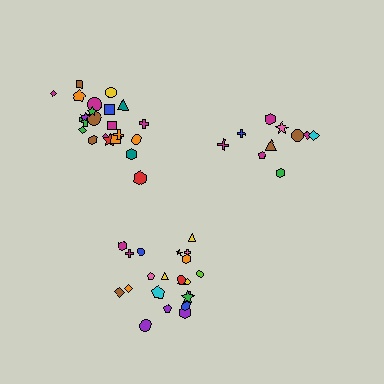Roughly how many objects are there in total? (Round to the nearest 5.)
Roughly 55 objects in total.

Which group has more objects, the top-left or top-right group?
The top-left group.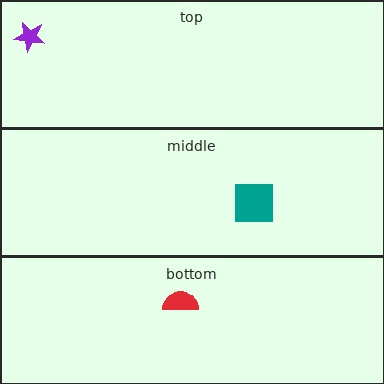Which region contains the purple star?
The top region.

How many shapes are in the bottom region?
1.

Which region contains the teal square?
The middle region.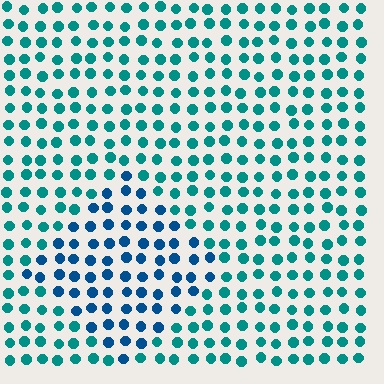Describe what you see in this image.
The image is filled with small teal elements in a uniform arrangement. A diamond-shaped region is visible where the elements are tinted to a slightly different hue, forming a subtle color boundary.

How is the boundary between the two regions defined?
The boundary is defined purely by a slight shift in hue (about 32 degrees). Spacing, size, and orientation are identical on both sides.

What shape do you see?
I see a diamond.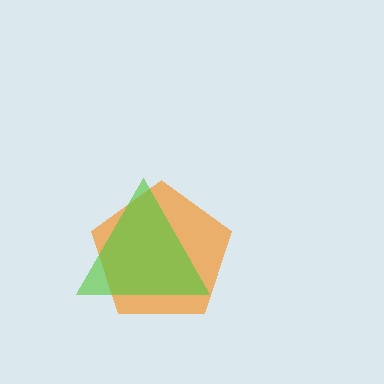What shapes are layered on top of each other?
The layered shapes are: an orange pentagon, a lime triangle.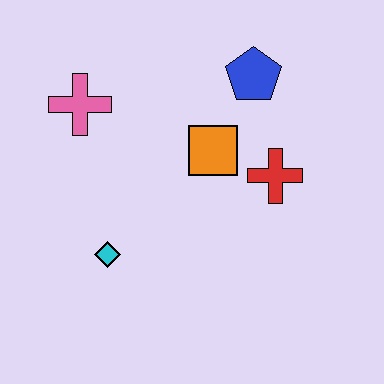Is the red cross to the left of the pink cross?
No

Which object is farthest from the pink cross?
The red cross is farthest from the pink cross.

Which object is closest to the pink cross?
The orange square is closest to the pink cross.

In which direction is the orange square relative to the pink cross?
The orange square is to the right of the pink cross.